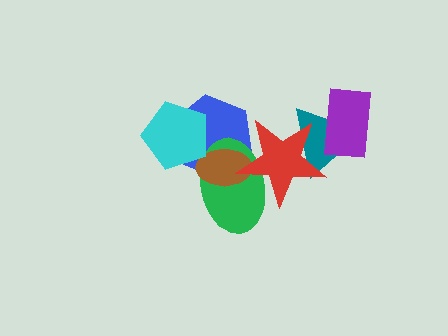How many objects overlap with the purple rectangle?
1 object overlaps with the purple rectangle.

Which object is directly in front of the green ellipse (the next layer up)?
The brown ellipse is directly in front of the green ellipse.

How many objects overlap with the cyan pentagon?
3 objects overlap with the cyan pentagon.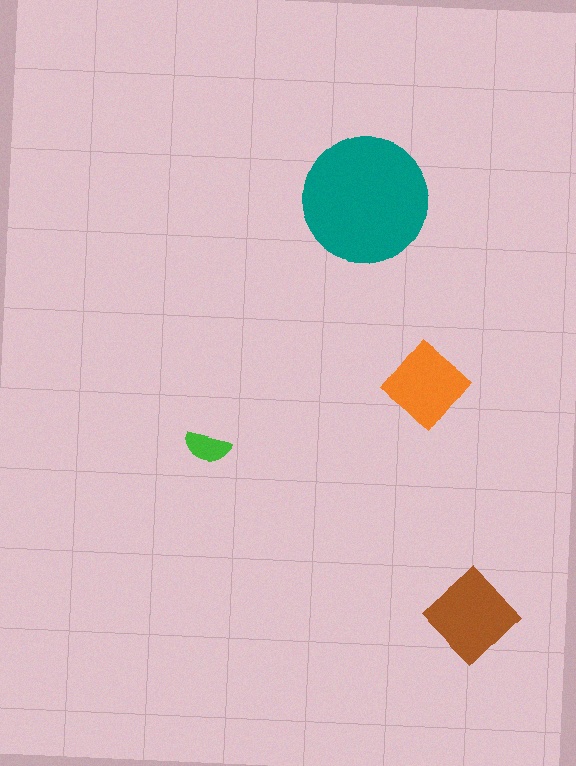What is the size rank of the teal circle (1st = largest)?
1st.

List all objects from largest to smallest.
The teal circle, the brown diamond, the orange diamond, the green semicircle.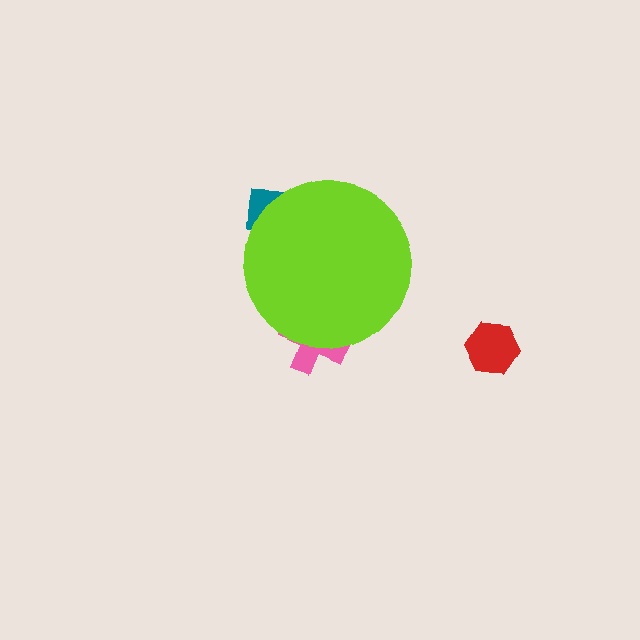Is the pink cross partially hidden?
Yes, the pink cross is partially hidden behind the lime circle.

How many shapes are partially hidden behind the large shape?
2 shapes are partially hidden.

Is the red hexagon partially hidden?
No, the red hexagon is fully visible.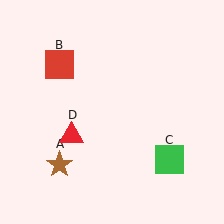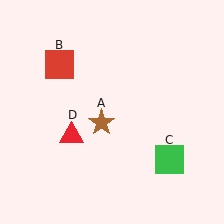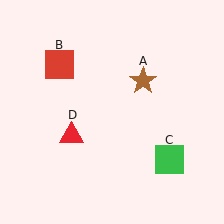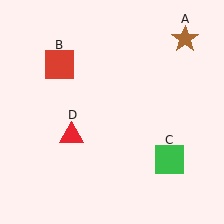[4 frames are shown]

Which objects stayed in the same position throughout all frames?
Red square (object B) and green square (object C) and red triangle (object D) remained stationary.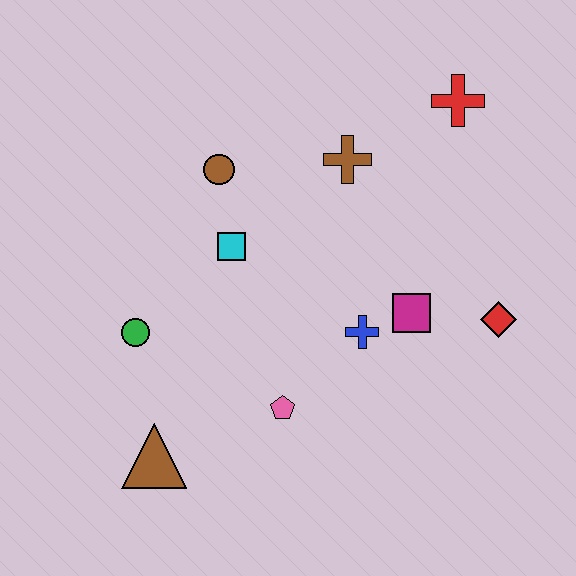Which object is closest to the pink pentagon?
The blue cross is closest to the pink pentagon.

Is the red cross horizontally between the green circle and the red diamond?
Yes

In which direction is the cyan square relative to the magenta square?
The cyan square is to the left of the magenta square.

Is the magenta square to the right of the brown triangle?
Yes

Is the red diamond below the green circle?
No